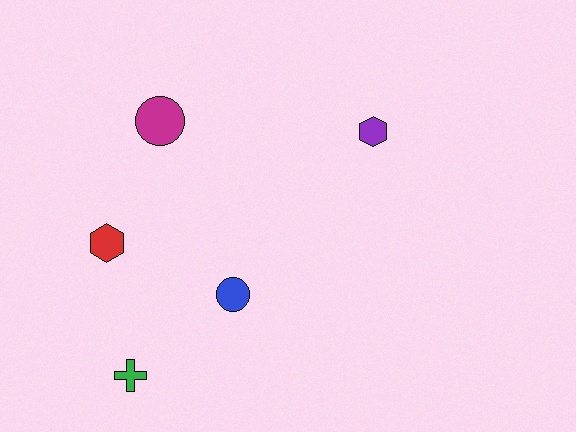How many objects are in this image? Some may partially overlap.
There are 5 objects.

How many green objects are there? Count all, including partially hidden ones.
There is 1 green object.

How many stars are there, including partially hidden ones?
There are no stars.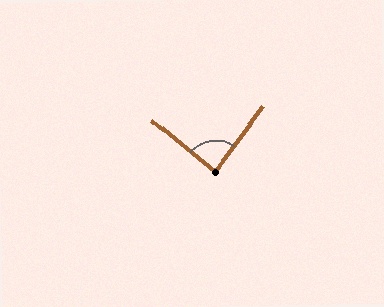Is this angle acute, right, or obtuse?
It is approximately a right angle.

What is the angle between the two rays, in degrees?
Approximately 87 degrees.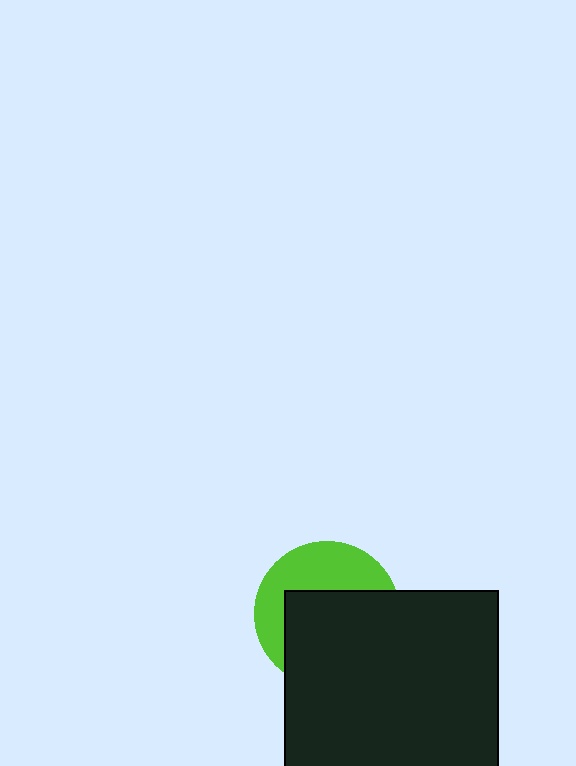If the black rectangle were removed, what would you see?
You would see the complete lime circle.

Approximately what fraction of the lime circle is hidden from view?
Roughly 60% of the lime circle is hidden behind the black rectangle.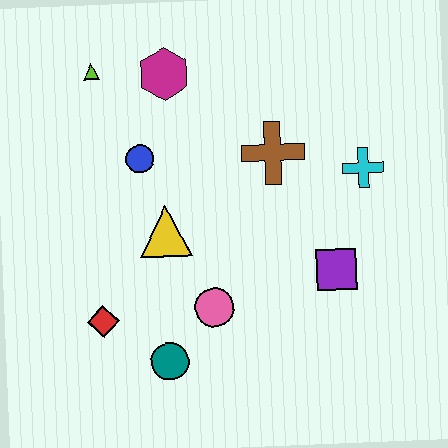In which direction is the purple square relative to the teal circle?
The purple square is to the right of the teal circle.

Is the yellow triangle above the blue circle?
No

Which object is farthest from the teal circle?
The lime triangle is farthest from the teal circle.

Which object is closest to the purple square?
The cyan cross is closest to the purple square.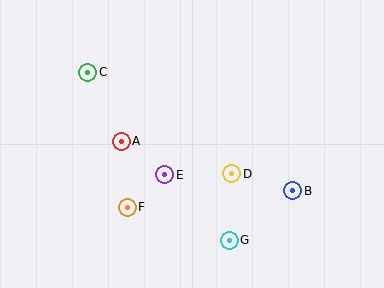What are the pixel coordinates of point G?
Point G is at (229, 240).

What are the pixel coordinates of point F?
Point F is at (127, 207).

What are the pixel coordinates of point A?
Point A is at (121, 141).